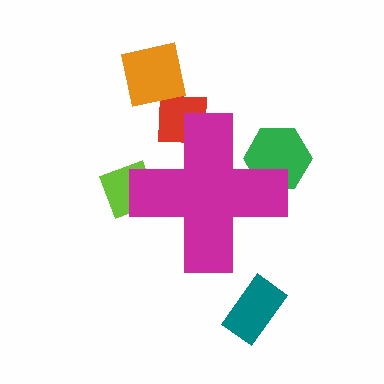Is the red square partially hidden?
Yes, the red square is partially hidden behind the magenta cross.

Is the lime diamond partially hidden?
Yes, the lime diamond is partially hidden behind the magenta cross.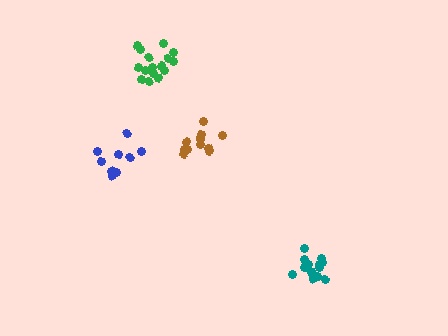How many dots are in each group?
Group 1: 15 dots, Group 2: 10 dots, Group 3: 12 dots, Group 4: 16 dots (53 total).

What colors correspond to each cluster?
The clusters are colored: teal, blue, brown, green.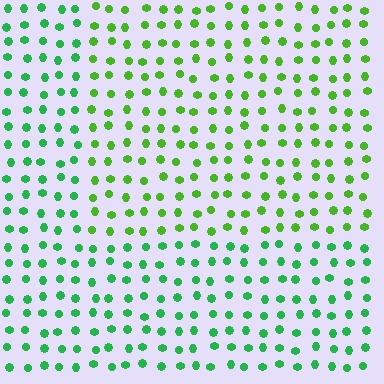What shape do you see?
I see a rectangle.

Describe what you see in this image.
The image is filled with small green elements in a uniform arrangement. A rectangle-shaped region is visible where the elements are tinted to a slightly different hue, forming a subtle color boundary.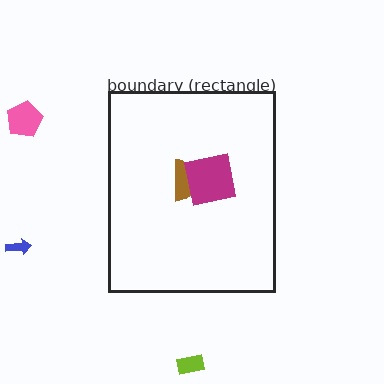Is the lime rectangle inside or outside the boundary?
Outside.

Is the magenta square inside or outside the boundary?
Inside.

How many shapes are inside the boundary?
2 inside, 3 outside.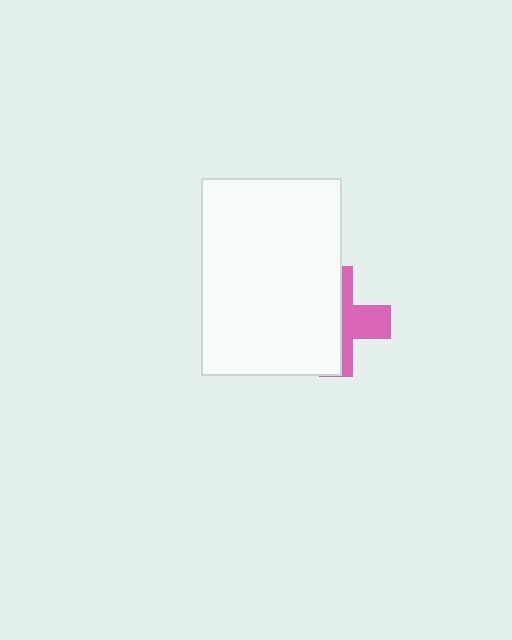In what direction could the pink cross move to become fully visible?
The pink cross could move right. That would shift it out from behind the white rectangle entirely.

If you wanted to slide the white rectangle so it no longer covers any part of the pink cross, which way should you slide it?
Slide it left — that is the most direct way to separate the two shapes.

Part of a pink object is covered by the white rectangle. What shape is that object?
It is a cross.